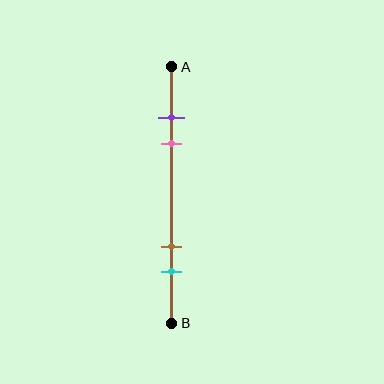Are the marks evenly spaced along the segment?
No, the marks are not evenly spaced.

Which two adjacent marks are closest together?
The purple and pink marks are the closest adjacent pair.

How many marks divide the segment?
There are 4 marks dividing the segment.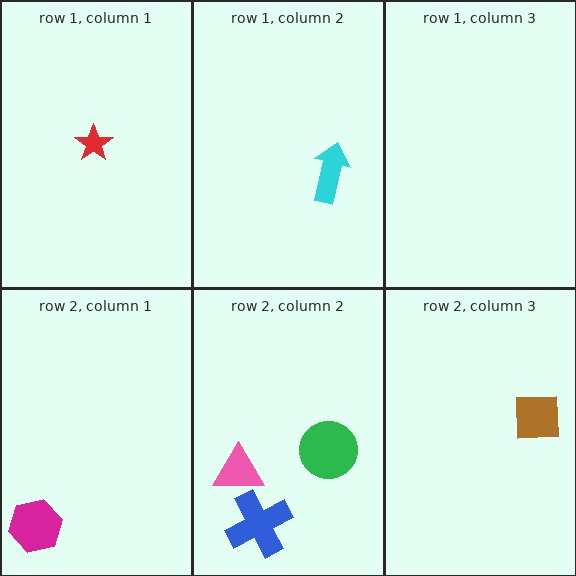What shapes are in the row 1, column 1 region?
The red star.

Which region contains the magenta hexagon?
The row 2, column 1 region.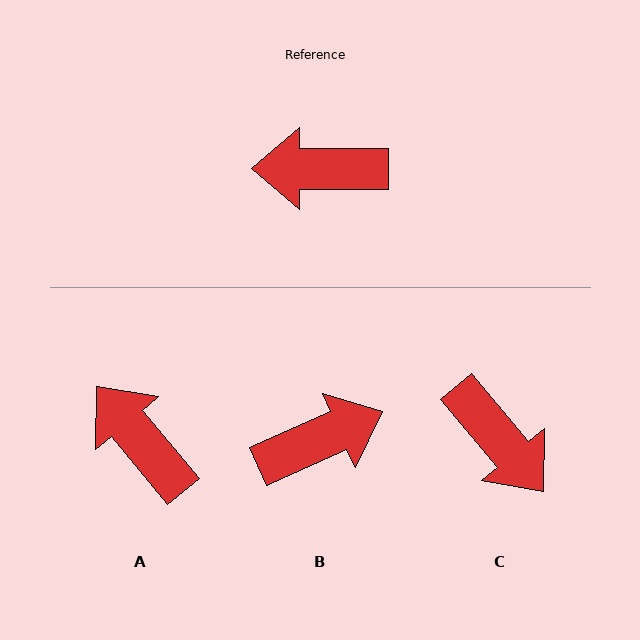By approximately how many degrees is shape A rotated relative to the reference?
Approximately 50 degrees clockwise.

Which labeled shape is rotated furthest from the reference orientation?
B, about 156 degrees away.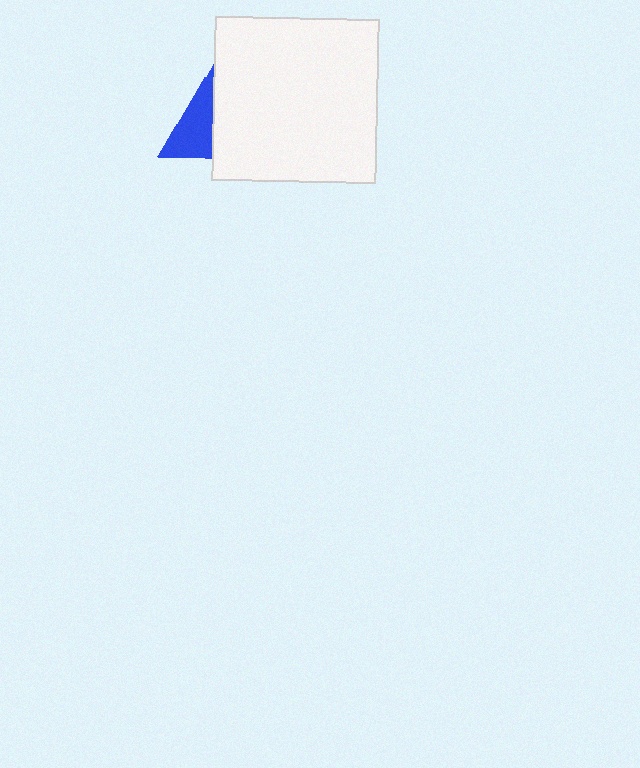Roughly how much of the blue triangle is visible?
A small part of it is visible (roughly 40%).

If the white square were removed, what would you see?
You would see the complete blue triangle.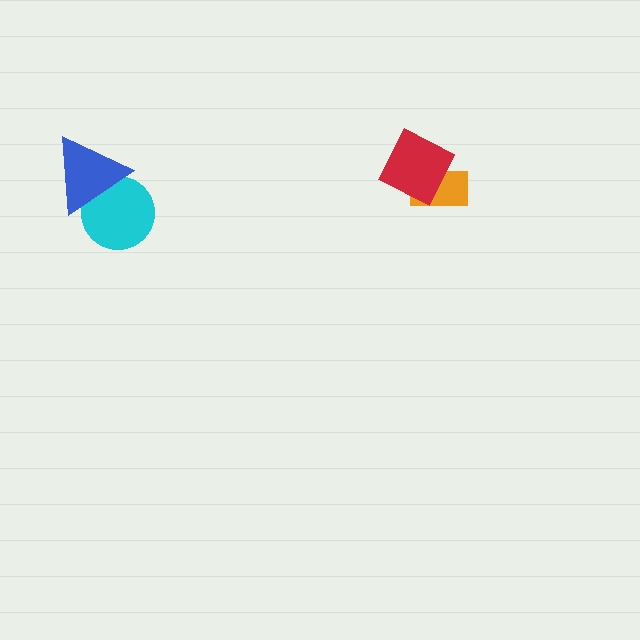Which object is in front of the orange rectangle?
The red square is in front of the orange rectangle.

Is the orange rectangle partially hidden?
Yes, it is partially covered by another shape.